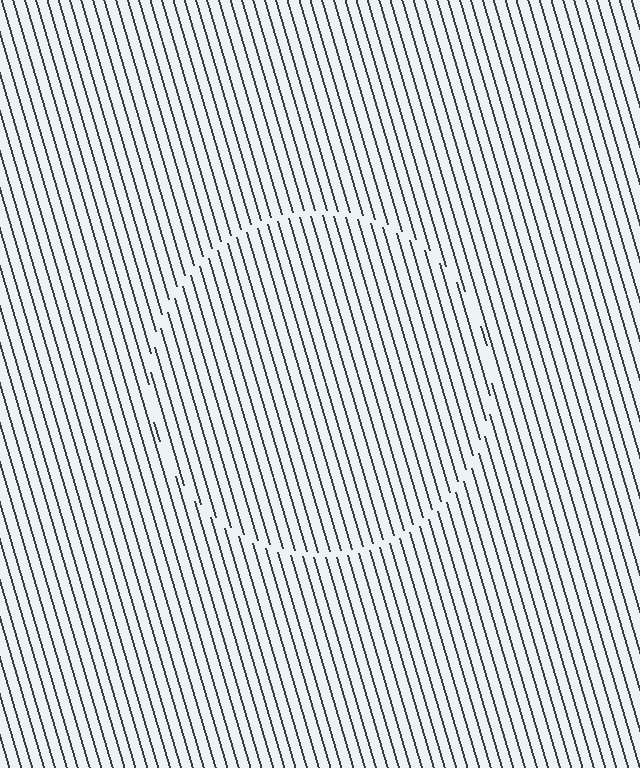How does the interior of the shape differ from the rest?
The interior of the shape contains the same grating, shifted by half a period — the contour is defined by the phase discontinuity where line-ends from the inner and outer gratings abut.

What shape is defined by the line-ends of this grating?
An illusory circle. The interior of the shape contains the same grating, shifted by half a period — the contour is defined by the phase discontinuity where line-ends from the inner and outer gratings abut.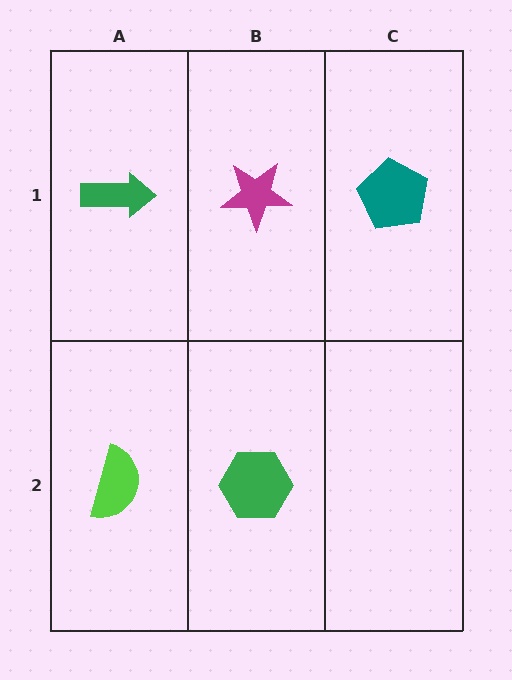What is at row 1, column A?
A green arrow.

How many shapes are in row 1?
3 shapes.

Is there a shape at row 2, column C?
No, that cell is empty.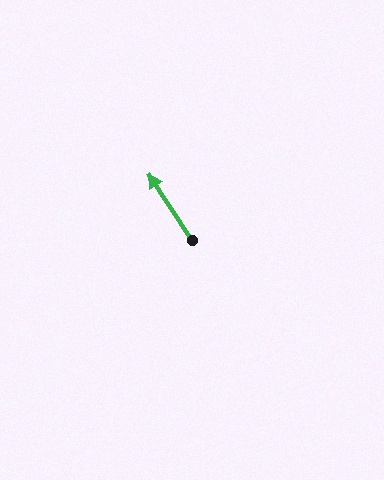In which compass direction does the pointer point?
Northwest.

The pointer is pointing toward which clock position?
Roughly 11 o'clock.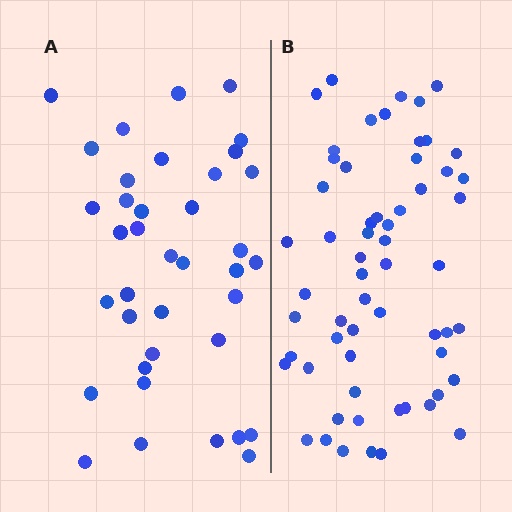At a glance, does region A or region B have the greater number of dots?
Region B (the right region) has more dots.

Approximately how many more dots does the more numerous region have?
Region B has approximately 20 more dots than region A.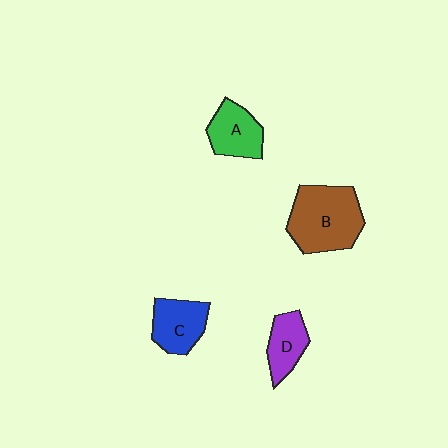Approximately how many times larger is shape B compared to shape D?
Approximately 2.0 times.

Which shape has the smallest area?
Shape D (purple).